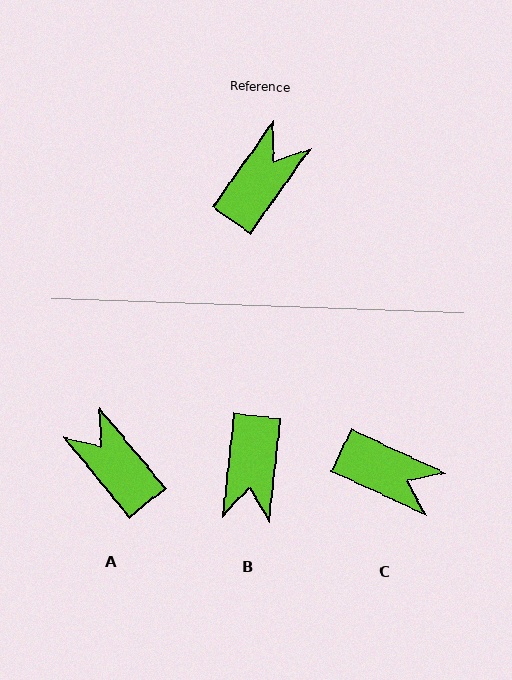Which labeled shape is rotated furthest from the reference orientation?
B, about 151 degrees away.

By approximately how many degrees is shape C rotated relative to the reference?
Approximately 80 degrees clockwise.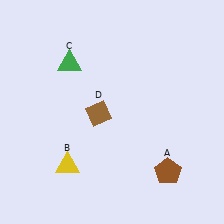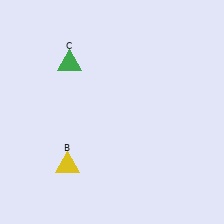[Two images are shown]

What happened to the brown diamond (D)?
The brown diamond (D) was removed in Image 2. It was in the bottom-left area of Image 1.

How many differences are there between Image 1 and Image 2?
There are 2 differences between the two images.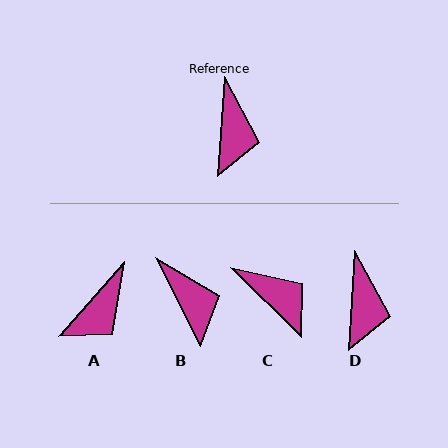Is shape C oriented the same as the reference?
No, it is off by about 49 degrees.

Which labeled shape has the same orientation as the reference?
D.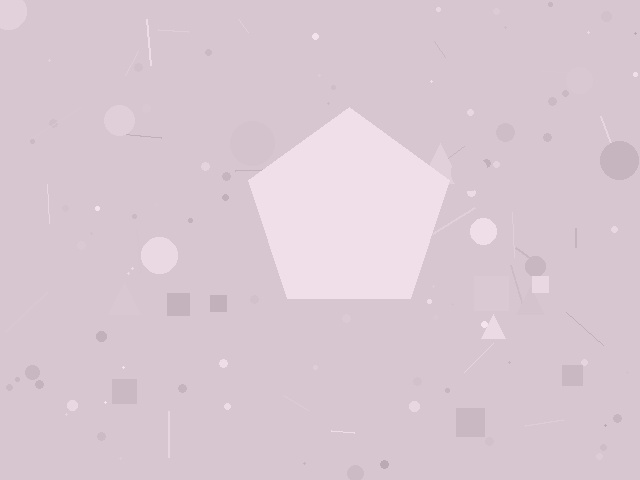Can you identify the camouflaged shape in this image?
The camouflaged shape is a pentagon.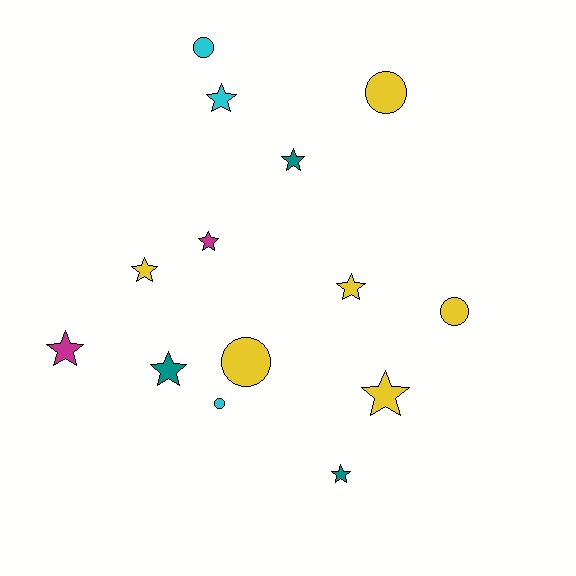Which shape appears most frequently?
Star, with 9 objects.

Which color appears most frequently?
Yellow, with 6 objects.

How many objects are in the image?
There are 14 objects.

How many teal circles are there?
There are no teal circles.